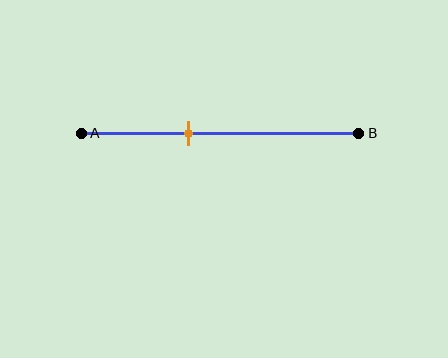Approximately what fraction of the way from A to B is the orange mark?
The orange mark is approximately 40% of the way from A to B.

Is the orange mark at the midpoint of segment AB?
No, the mark is at about 40% from A, not at the 50% midpoint.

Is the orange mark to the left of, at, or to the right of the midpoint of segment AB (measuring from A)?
The orange mark is to the left of the midpoint of segment AB.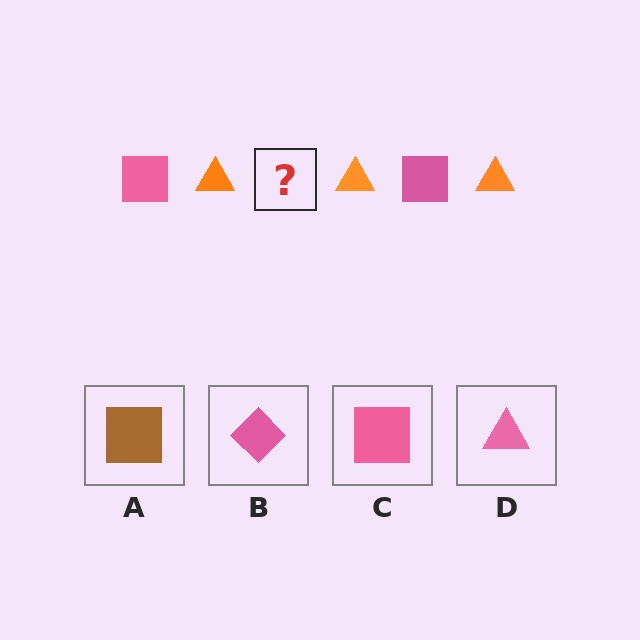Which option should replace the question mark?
Option C.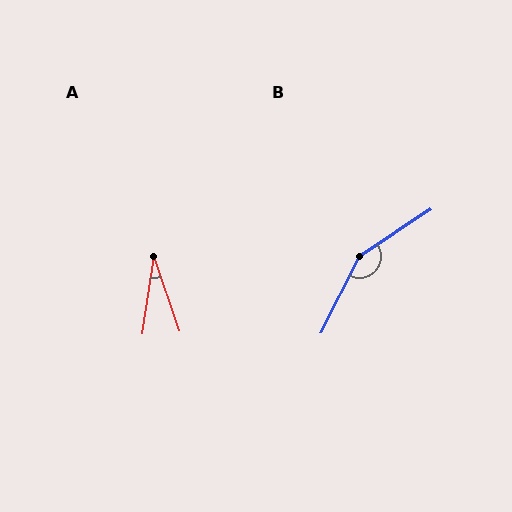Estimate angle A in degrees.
Approximately 27 degrees.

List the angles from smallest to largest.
A (27°), B (151°).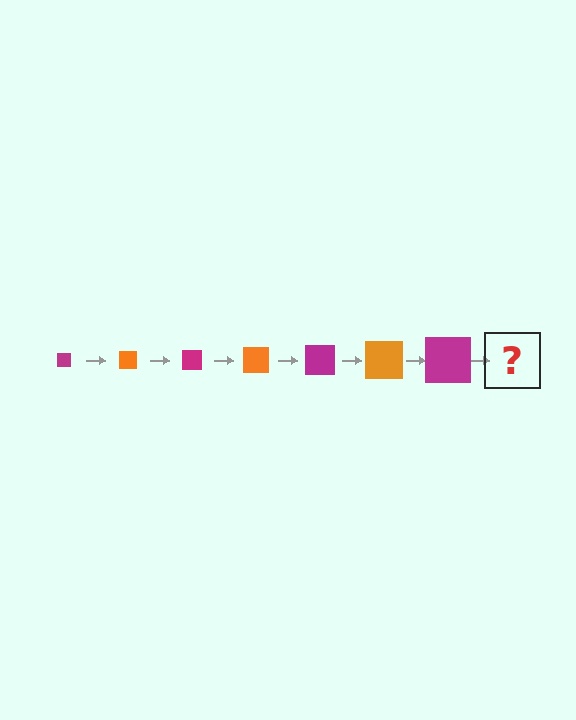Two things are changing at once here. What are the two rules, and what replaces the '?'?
The two rules are that the square grows larger each step and the color cycles through magenta and orange. The '?' should be an orange square, larger than the previous one.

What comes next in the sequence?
The next element should be an orange square, larger than the previous one.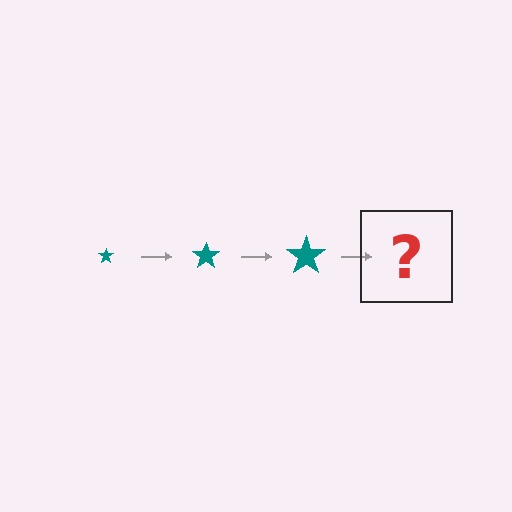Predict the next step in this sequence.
The next step is a teal star, larger than the previous one.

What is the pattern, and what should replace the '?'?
The pattern is that the star gets progressively larger each step. The '?' should be a teal star, larger than the previous one.